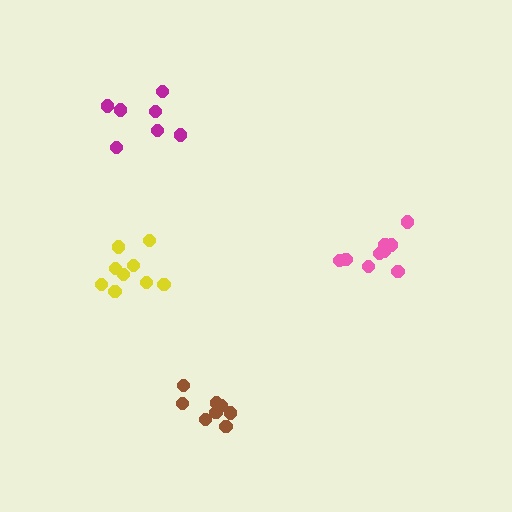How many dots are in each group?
Group 1: 8 dots, Group 2: 9 dots, Group 3: 9 dots, Group 4: 7 dots (33 total).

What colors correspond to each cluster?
The clusters are colored: brown, yellow, pink, magenta.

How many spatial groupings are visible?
There are 4 spatial groupings.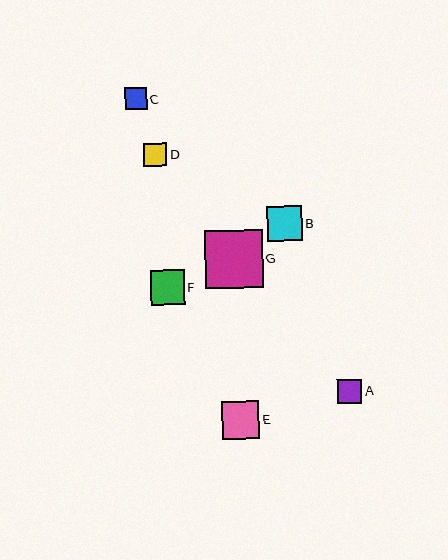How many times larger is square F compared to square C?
Square F is approximately 1.6 times the size of square C.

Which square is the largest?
Square G is the largest with a size of approximately 58 pixels.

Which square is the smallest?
Square C is the smallest with a size of approximately 22 pixels.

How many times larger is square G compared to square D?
Square G is approximately 2.5 times the size of square D.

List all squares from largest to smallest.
From largest to smallest: G, E, B, F, A, D, C.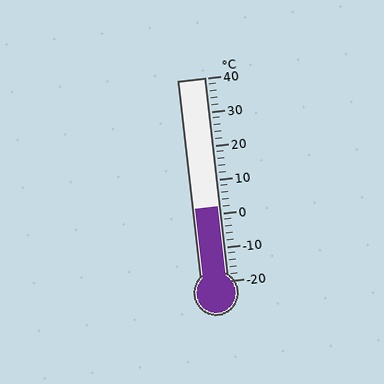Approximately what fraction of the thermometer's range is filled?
The thermometer is filled to approximately 35% of its range.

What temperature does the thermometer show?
The thermometer shows approximately 2°C.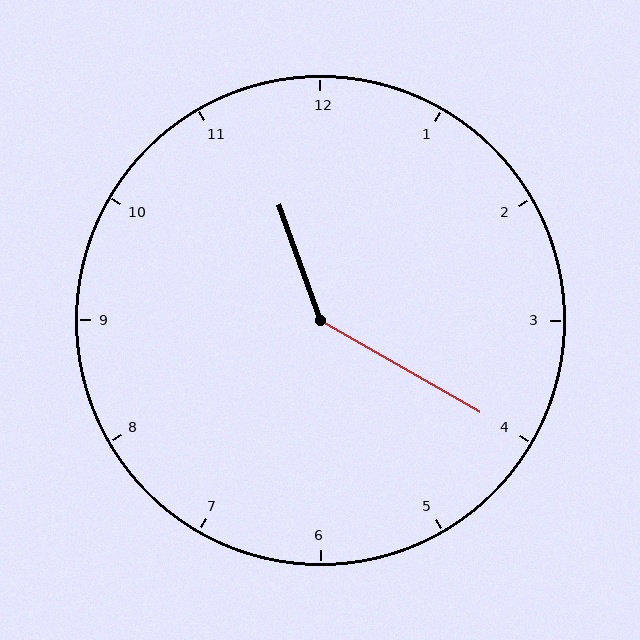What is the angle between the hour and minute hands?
Approximately 140 degrees.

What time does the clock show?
11:20.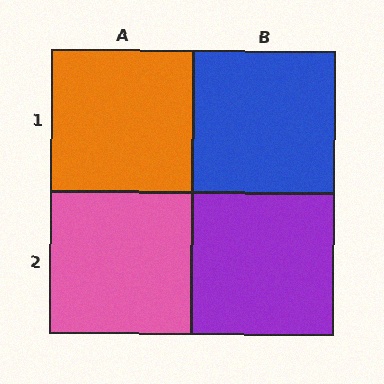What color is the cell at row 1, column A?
Orange.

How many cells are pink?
1 cell is pink.